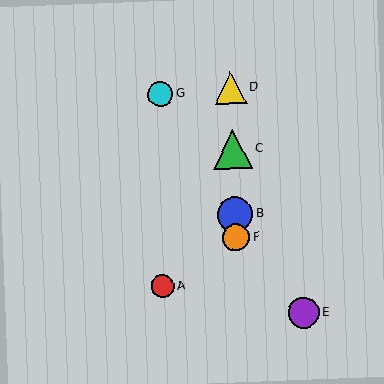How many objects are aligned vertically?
4 objects (B, C, D, F) are aligned vertically.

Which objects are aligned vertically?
Objects B, C, D, F are aligned vertically.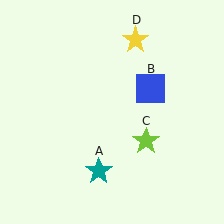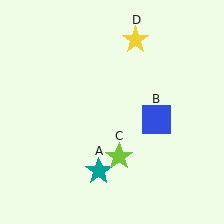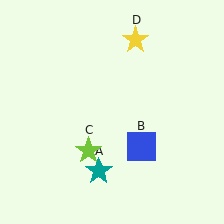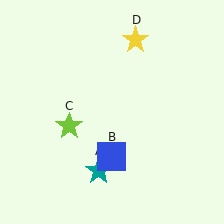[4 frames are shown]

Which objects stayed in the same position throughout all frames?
Teal star (object A) and yellow star (object D) remained stationary.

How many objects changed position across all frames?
2 objects changed position: blue square (object B), lime star (object C).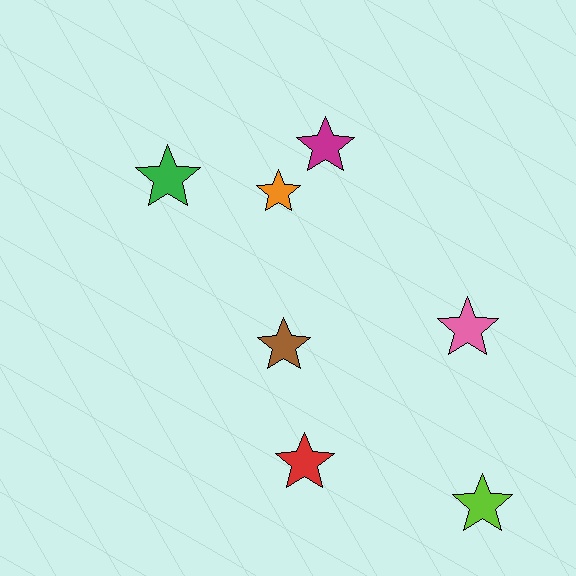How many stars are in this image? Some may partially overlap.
There are 7 stars.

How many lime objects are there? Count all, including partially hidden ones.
There is 1 lime object.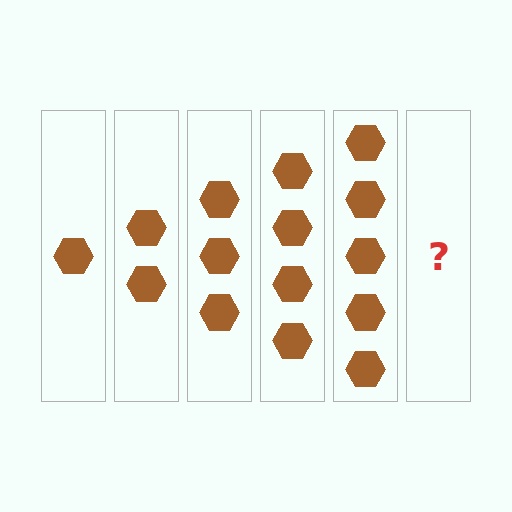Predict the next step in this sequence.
The next step is 6 hexagons.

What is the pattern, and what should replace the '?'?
The pattern is that each step adds one more hexagon. The '?' should be 6 hexagons.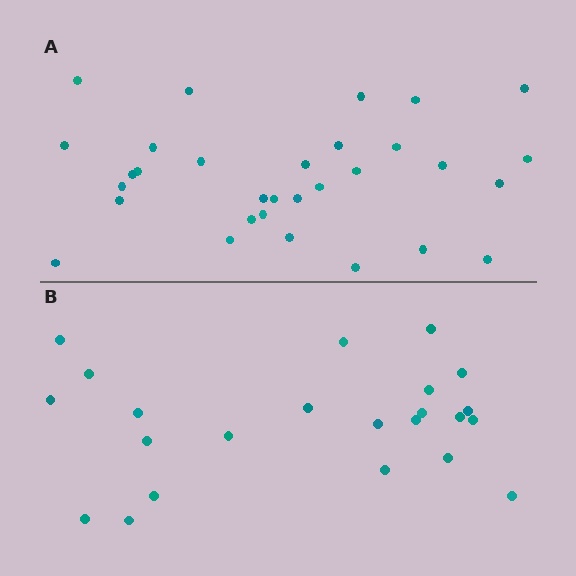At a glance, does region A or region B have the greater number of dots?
Region A (the top region) has more dots.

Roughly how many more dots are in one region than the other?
Region A has roughly 8 or so more dots than region B.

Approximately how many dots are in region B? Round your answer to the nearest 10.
About 20 dots. (The exact count is 23, which rounds to 20.)